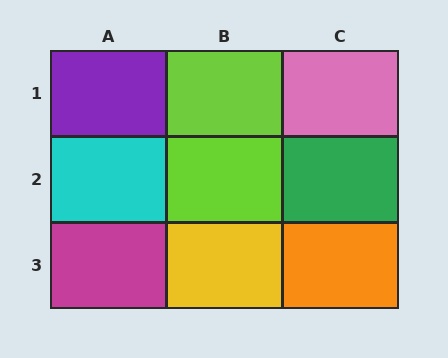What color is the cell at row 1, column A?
Purple.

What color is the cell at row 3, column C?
Orange.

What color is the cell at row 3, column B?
Yellow.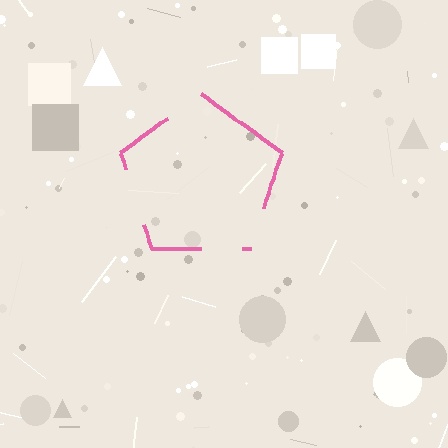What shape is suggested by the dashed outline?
The dashed outline suggests a pentagon.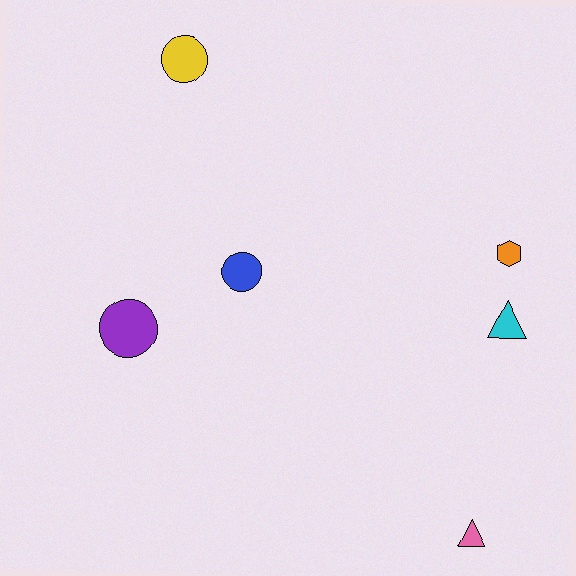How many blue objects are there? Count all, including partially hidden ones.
There is 1 blue object.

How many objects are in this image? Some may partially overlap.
There are 6 objects.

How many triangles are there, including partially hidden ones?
There are 2 triangles.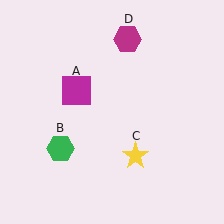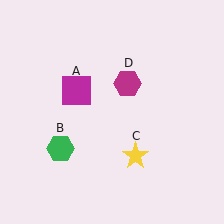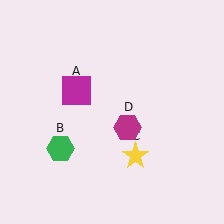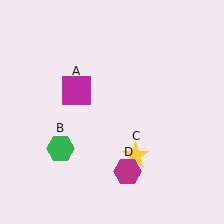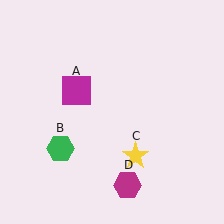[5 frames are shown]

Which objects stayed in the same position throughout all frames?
Magenta square (object A) and green hexagon (object B) and yellow star (object C) remained stationary.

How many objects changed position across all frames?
1 object changed position: magenta hexagon (object D).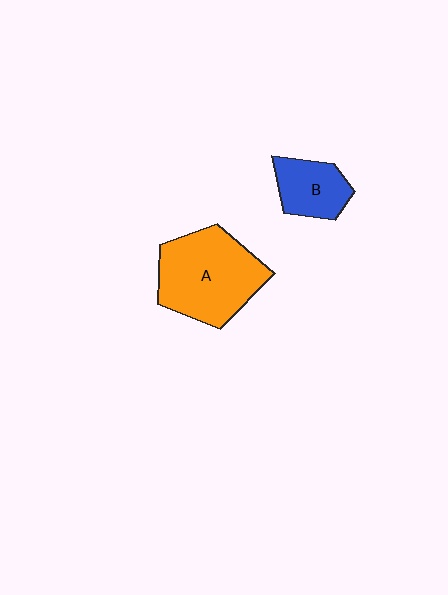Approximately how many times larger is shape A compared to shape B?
Approximately 2.1 times.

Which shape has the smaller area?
Shape B (blue).